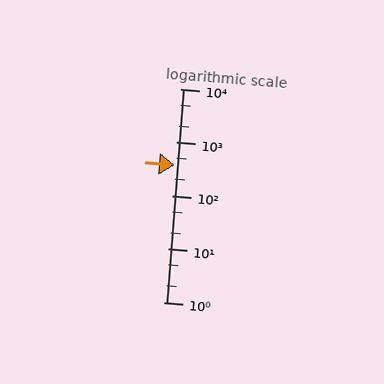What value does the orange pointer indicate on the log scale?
The pointer indicates approximately 370.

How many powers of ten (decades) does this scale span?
The scale spans 4 decades, from 1 to 10000.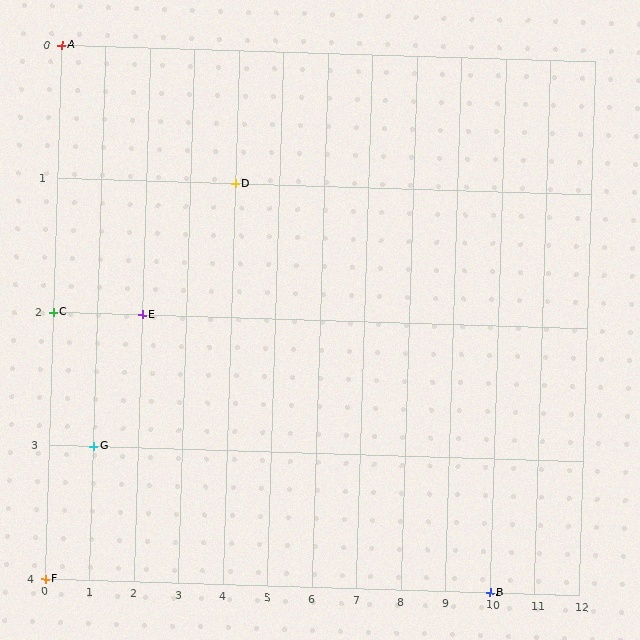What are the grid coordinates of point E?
Point E is at grid coordinates (2, 2).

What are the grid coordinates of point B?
Point B is at grid coordinates (10, 4).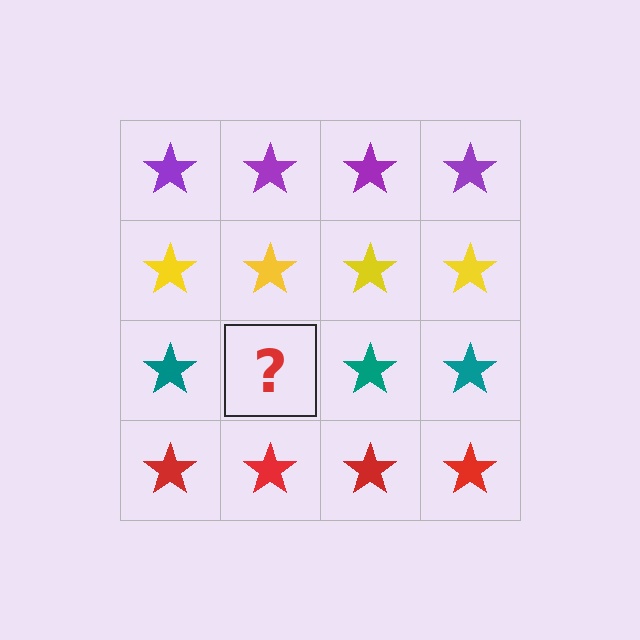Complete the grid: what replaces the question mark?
The question mark should be replaced with a teal star.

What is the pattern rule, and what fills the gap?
The rule is that each row has a consistent color. The gap should be filled with a teal star.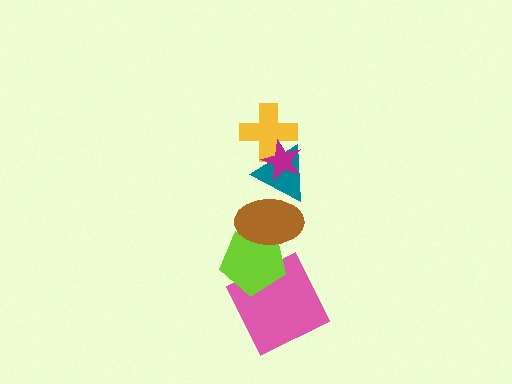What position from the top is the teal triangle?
The teal triangle is 3rd from the top.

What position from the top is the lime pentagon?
The lime pentagon is 5th from the top.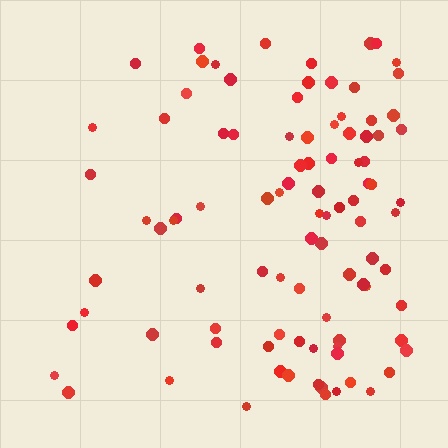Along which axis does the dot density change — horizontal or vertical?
Horizontal.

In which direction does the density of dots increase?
From left to right, with the right side densest.